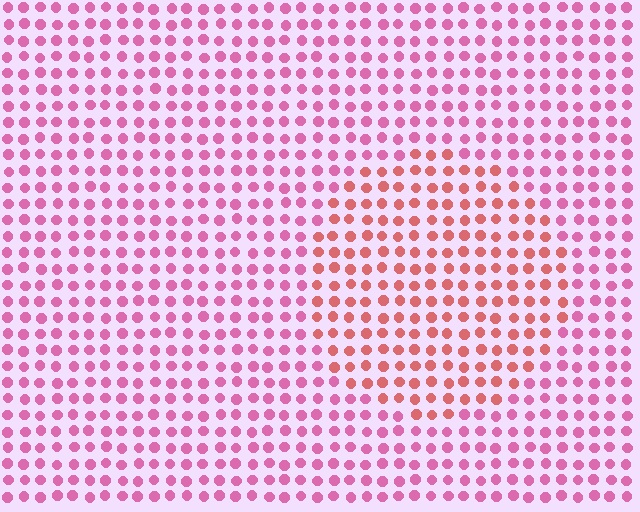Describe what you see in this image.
The image is filled with small pink elements in a uniform arrangement. A circle-shaped region is visible where the elements are tinted to a slightly different hue, forming a subtle color boundary.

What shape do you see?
I see a circle.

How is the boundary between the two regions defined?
The boundary is defined purely by a slight shift in hue (about 33 degrees). Spacing, size, and orientation are identical on both sides.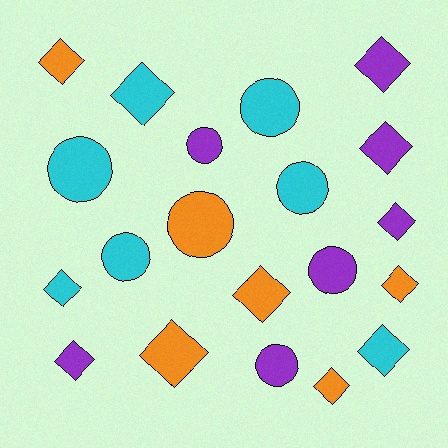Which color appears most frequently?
Cyan, with 7 objects.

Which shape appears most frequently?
Diamond, with 12 objects.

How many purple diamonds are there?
There are 4 purple diamonds.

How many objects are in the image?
There are 20 objects.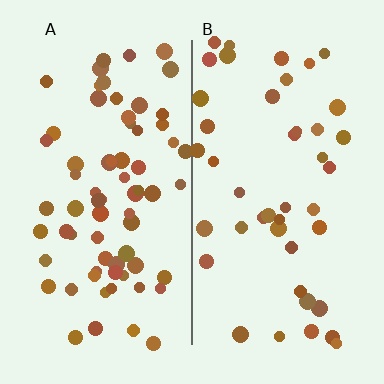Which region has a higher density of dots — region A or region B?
A (the left).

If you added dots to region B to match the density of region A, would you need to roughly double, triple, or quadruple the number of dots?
Approximately double.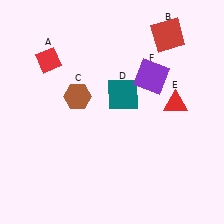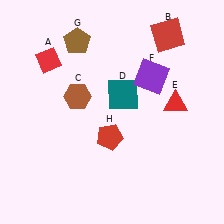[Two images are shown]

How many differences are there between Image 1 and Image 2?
There are 2 differences between the two images.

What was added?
A brown pentagon (G), a red pentagon (H) were added in Image 2.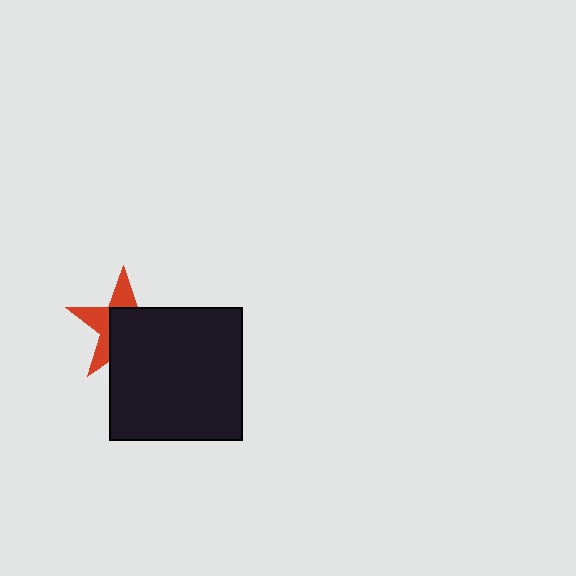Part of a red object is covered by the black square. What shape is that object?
It is a star.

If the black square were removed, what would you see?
You would see the complete red star.